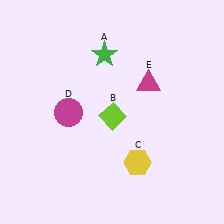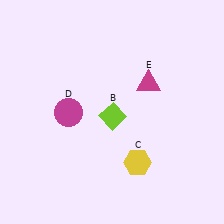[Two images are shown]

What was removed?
The green star (A) was removed in Image 2.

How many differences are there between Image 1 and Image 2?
There is 1 difference between the two images.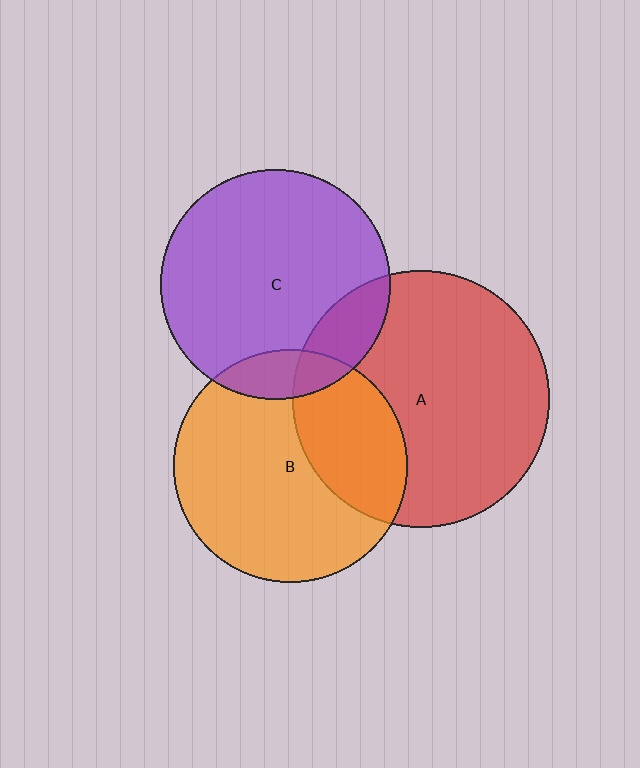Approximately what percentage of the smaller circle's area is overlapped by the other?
Approximately 30%.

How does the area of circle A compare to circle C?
Approximately 1.2 times.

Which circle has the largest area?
Circle A (red).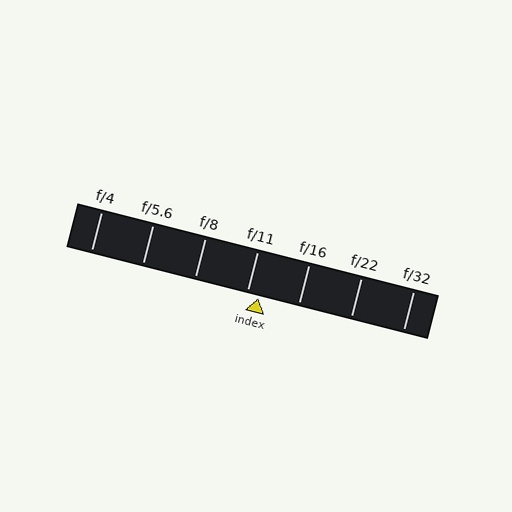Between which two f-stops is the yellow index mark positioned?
The index mark is between f/11 and f/16.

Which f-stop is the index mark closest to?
The index mark is closest to f/11.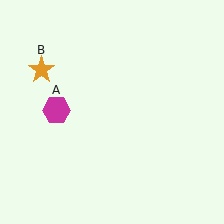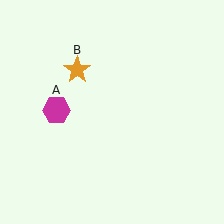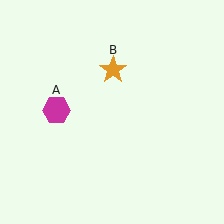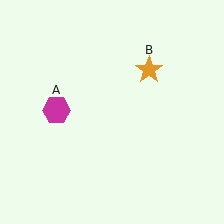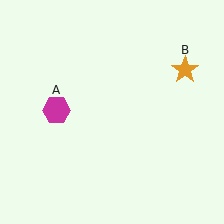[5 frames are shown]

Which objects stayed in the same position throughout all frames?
Magenta hexagon (object A) remained stationary.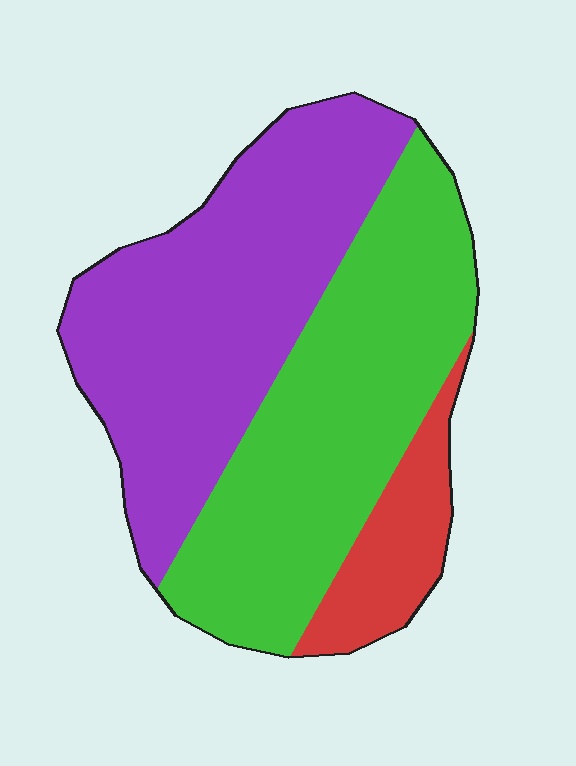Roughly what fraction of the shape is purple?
Purple covers around 45% of the shape.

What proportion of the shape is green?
Green covers roughly 45% of the shape.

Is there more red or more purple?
Purple.